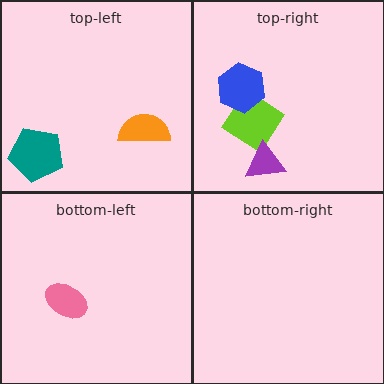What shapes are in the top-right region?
The lime diamond, the blue hexagon, the purple triangle.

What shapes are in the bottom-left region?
The pink ellipse.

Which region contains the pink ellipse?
The bottom-left region.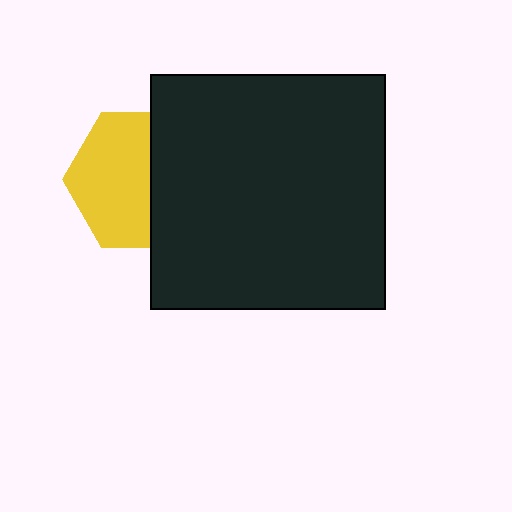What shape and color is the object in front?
The object in front is a black square.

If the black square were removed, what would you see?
You would see the complete yellow hexagon.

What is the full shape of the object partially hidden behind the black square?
The partially hidden object is a yellow hexagon.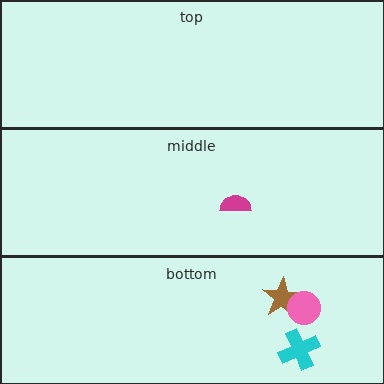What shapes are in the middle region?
The magenta semicircle.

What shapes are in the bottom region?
The brown star, the cyan cross, the pink circle.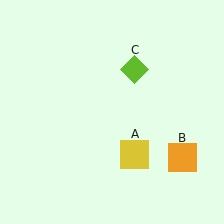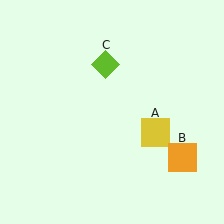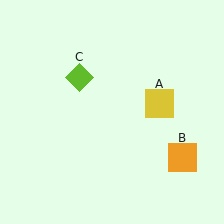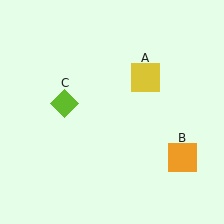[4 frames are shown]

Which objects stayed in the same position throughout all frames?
Orange square (object B) remained stationary.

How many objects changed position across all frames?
2 objects changed position: yellow square (object A), lime diamond (object C).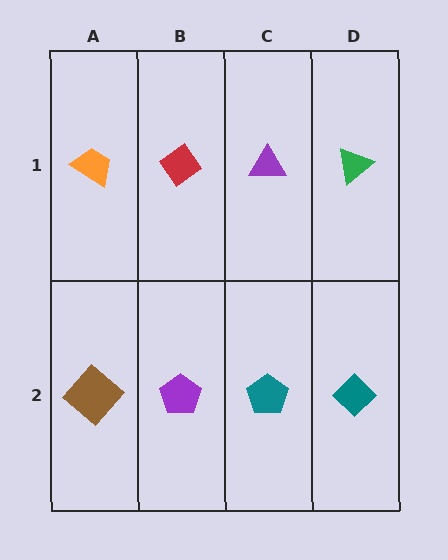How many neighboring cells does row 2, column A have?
2.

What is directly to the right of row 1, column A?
A red diamond.